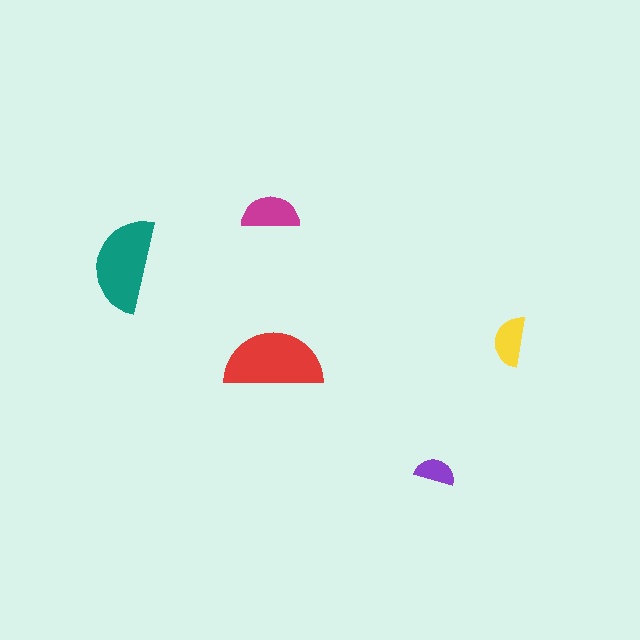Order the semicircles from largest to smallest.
the red one, the teal one, the magenta one, the yellow one, the purple one.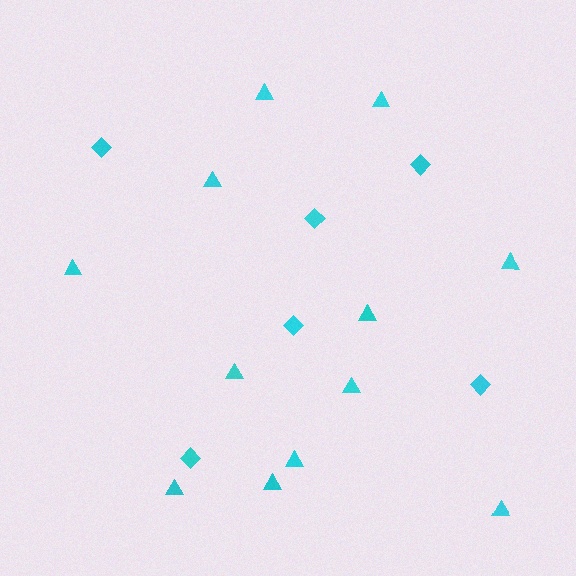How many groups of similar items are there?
There are 2 groups: one group of diamonds (6) and one group of triangles (12).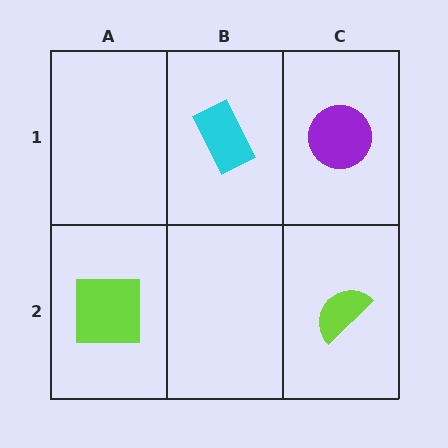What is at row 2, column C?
A lime semicircle.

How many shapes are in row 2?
2 shapes.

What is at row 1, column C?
A purple circle.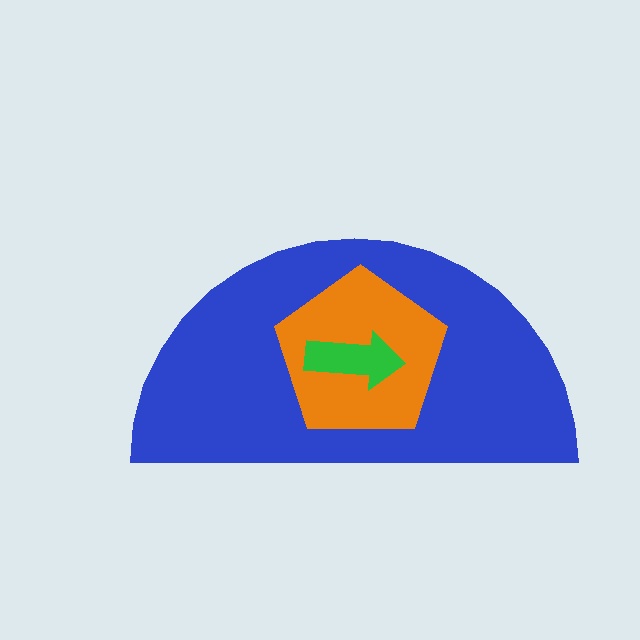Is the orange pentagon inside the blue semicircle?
Yes.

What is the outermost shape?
The blue semicircle.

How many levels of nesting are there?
3.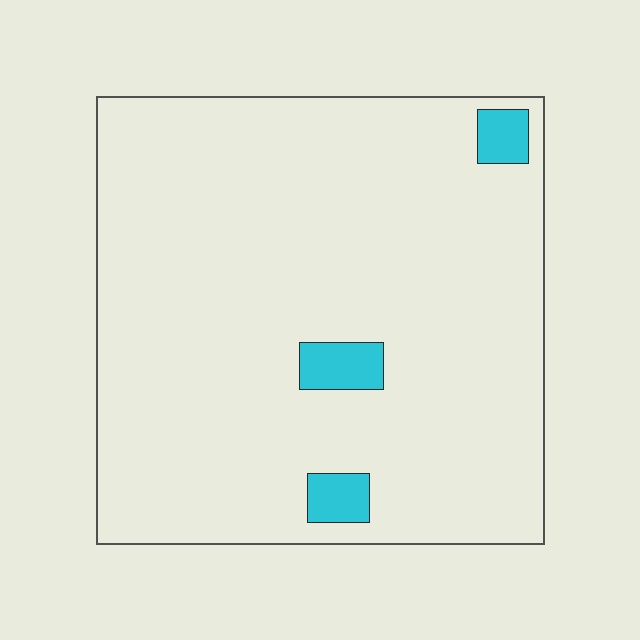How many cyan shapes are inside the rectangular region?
3.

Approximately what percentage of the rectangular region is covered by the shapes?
Approximately 5%.